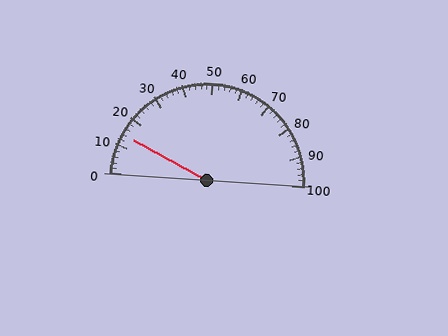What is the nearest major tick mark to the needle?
The nearest major tick mark is 10.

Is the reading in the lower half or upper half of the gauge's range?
The reading is in the lower half of the range (0 to 100).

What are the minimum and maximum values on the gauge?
The gauge ranges from 0 to 100.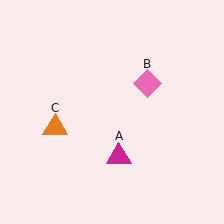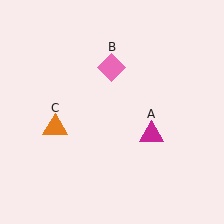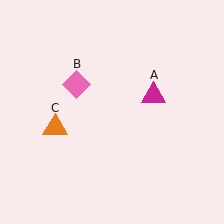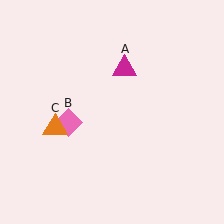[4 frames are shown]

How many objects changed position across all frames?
2 objects changed position: magenta triangle (object A), pink diamond (object B).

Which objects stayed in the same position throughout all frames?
Orange triangle (object C) remained stationary.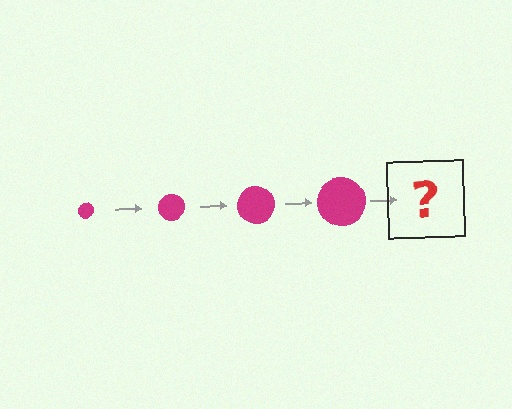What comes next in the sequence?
The next element should be a magenta circle, larger than the previous one.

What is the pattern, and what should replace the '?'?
The pattern is that the circle gets progressively larger each step. The '?' should be a magenta circle, larger than the previous one.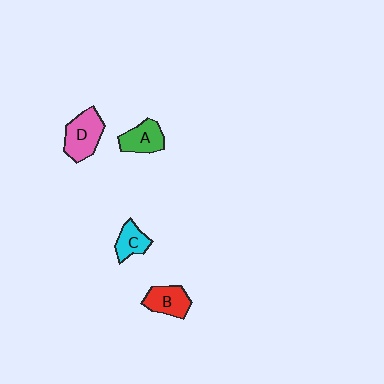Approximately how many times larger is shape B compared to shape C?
Approximately 1.2 times.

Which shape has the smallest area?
Shape C (cyan).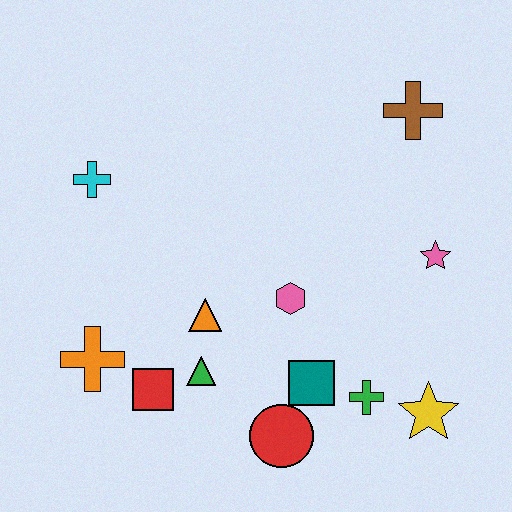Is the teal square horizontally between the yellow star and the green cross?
No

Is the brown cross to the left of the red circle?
No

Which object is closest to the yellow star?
The green cross is closest to the yellow star.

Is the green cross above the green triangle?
No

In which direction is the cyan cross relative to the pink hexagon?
The cyan cross is to the left of the pink hexagon.